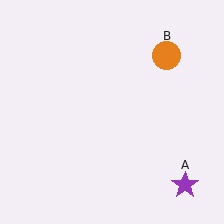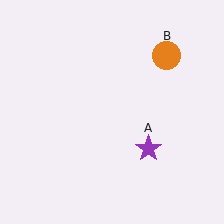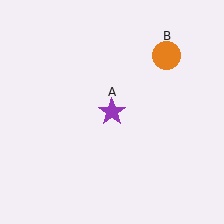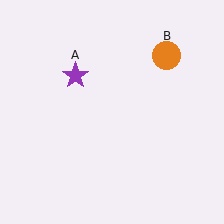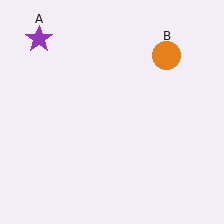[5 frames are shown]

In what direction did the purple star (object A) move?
The purple star (object A) moved up and to the left.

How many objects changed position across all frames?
1 object changed position: purple star (object A).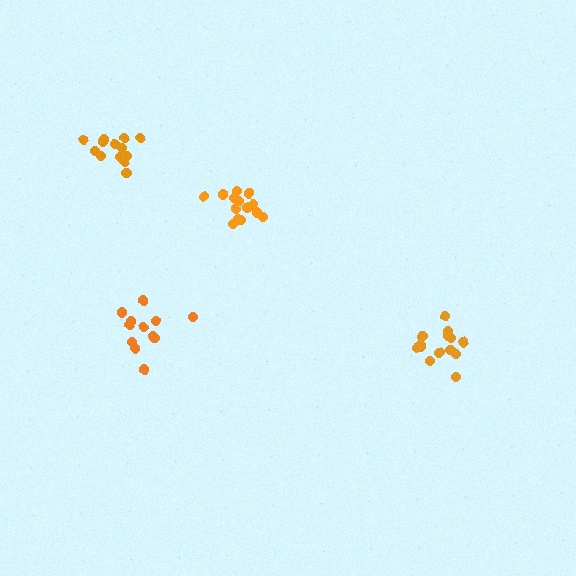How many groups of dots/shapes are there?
There are 4 groups.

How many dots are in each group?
Group 1: 12 dots, Group 2: 14 dots, Group 3: 13 dots, Group 4: 15 dots (54 total).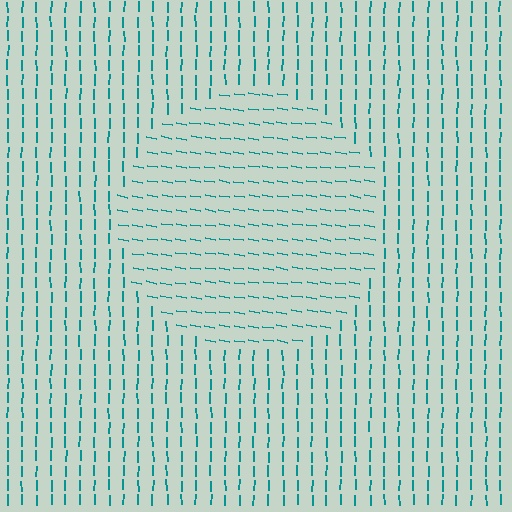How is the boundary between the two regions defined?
The boundary is defined purely by a change in line orientation (approximately 81 degrees difference). All lines are the same color and thickness.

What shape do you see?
I see a circle.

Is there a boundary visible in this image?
Yes, there is a texture boundary formed by a change in line orientation.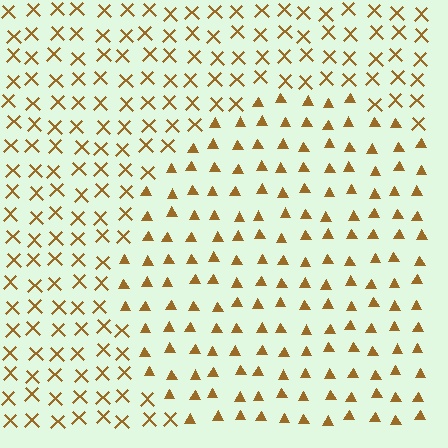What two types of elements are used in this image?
The image uses triangles inside the circle region and X marks outside it.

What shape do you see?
I see a circle.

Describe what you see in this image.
The image is filled with small brown elements arranged in a uniform grid. A circle-shaped region contains triangles, while the surrounding area contains X marks. The boundary is defined purely by the change in element shape.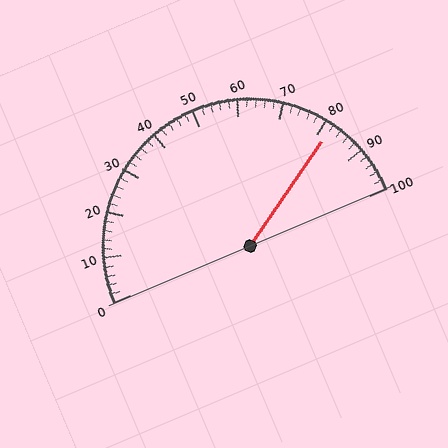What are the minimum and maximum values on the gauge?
The gauge ranges from 0 to 100.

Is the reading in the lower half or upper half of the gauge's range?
The reading is in the upper half of the range (0 to 100).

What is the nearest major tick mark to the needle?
The nearest major tick mark is 80.